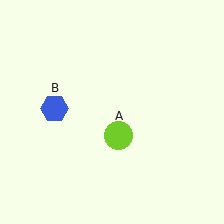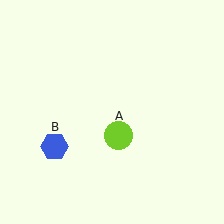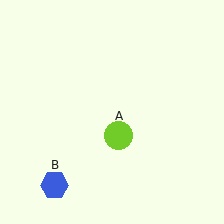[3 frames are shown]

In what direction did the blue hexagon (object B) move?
The blue hexagon (object B) moved down.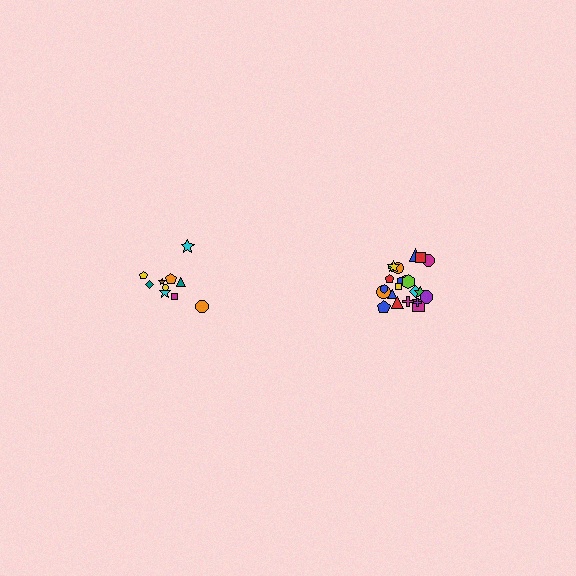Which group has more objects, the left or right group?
The right group.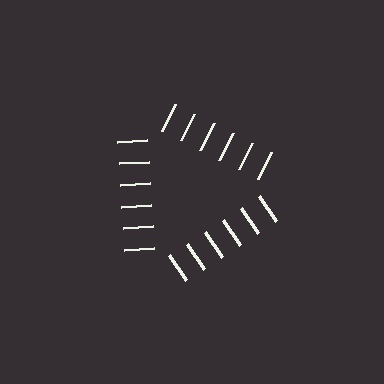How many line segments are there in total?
18 — 6 along each of the 3 edges.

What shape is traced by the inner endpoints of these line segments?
An illusory triangle — the line segments terminate on its edges but no continuous stroke is drawn.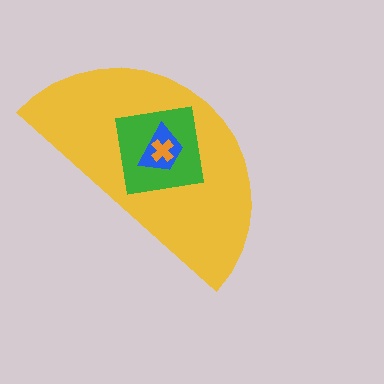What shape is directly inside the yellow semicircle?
The green square.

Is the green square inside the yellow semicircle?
Yes.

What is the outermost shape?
The yellow semicircle.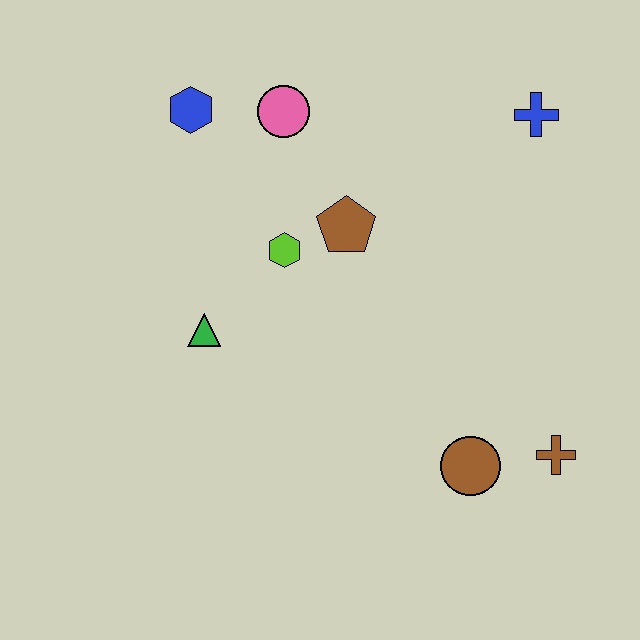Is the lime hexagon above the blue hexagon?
No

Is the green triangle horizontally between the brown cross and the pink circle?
No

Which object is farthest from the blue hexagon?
The brown cross is farthest from the blue hexagon.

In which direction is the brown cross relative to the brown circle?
The brown cross is to the right of the brown circle.